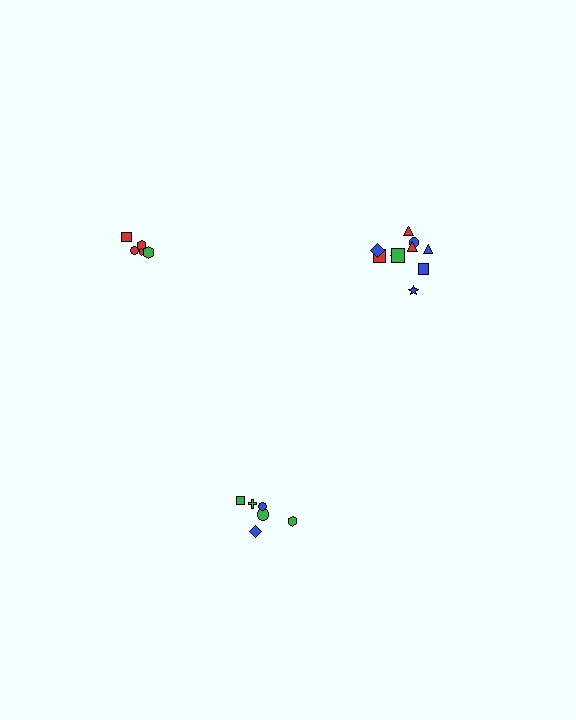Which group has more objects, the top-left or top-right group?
The top-right group.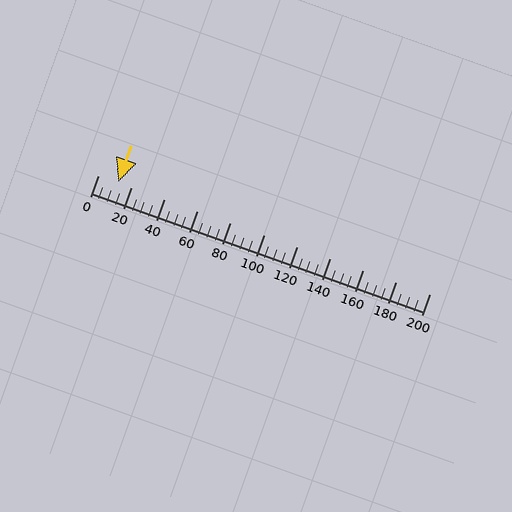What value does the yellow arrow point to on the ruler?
The yellow arrow points to approximately 12.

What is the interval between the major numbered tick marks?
The major tick marks are spaced 20 units apart.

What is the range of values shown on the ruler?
The ruler shows values from 0 to 200.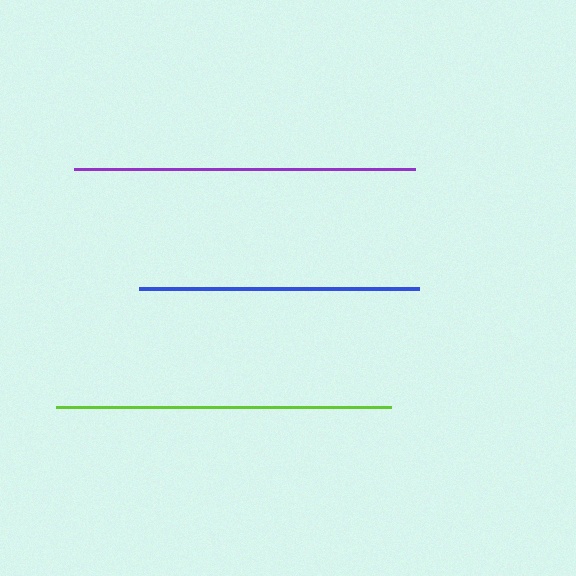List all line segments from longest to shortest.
From longest to shortest: purple, lime, blue.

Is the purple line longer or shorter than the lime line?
The purple line is longer than the lime line.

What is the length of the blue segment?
The blue segment is approximately 280 pixels long.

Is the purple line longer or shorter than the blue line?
The purple line is longer than the blue line.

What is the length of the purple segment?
The purple segment is approximately 340 pixels long.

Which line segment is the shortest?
The blue line is the shortest at approximately 280 pixels.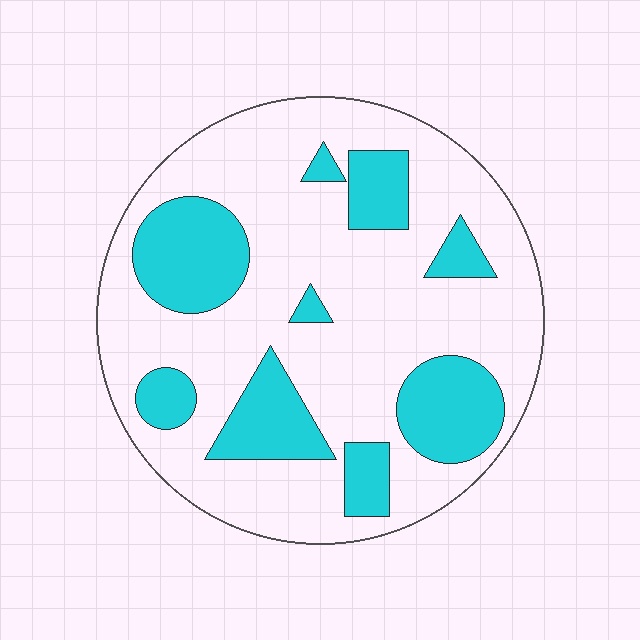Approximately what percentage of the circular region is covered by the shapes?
Approximately 30%.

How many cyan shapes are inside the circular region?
9.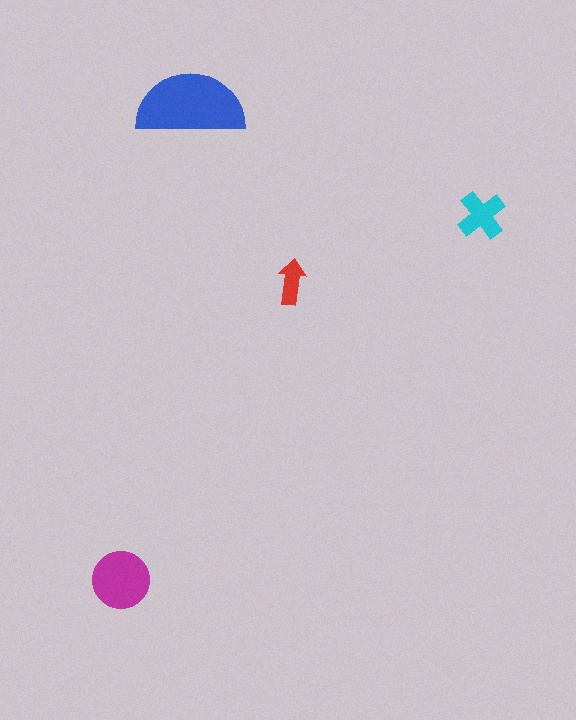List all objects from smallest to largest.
The red arrow, the cyan cross, the magenta circle, the blue semicircle.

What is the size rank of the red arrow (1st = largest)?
4th.